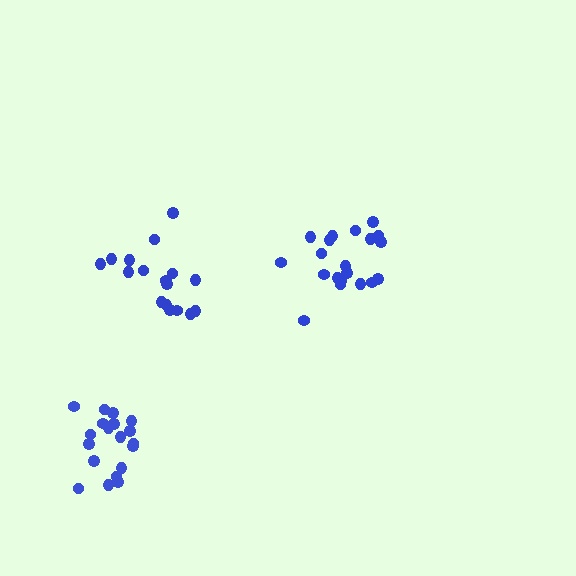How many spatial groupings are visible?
There are 3 spatial groupings.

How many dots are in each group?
Group 1: 20 dots, Group 2: 17 dots, Group 3: 19 dots (56 total).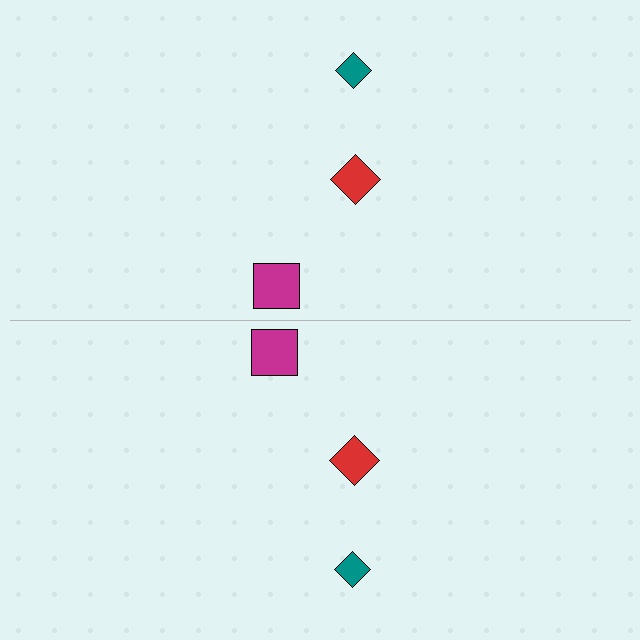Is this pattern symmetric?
Yes, this pattern has bilateral (reflection) symmetry.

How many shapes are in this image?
There are 6 shapes in this image.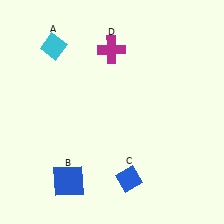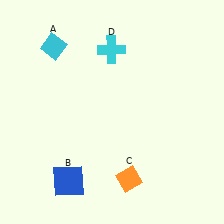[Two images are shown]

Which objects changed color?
C changed from blue to orange. D changed from magenta to cyan.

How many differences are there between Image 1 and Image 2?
There are 2 differences between the two images.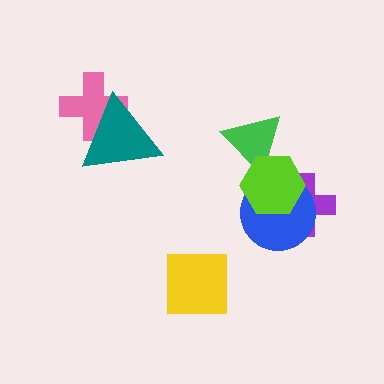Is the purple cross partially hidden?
Yes, it is partially covered by another shape.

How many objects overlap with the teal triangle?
1 object overlaps with the teal triangle.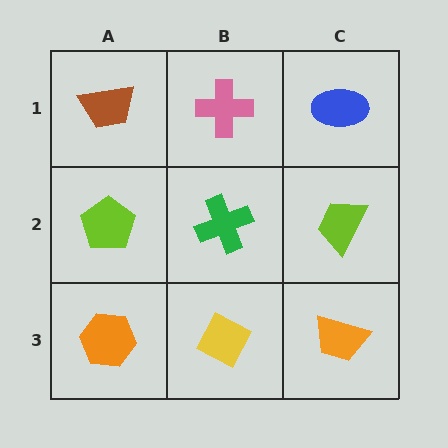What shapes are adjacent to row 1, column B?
A green cross (row 2, column B), a brown trapezoid (row 1, column A), a blue ellipse (row 1, column C).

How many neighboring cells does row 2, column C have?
3.